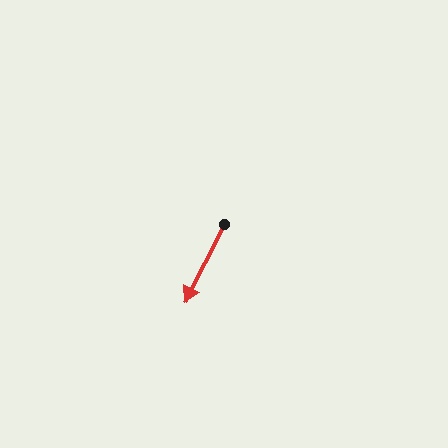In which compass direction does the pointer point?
Southwest.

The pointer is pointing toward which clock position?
Roughly 7 o'clock.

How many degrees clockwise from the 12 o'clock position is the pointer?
Approximately 207 degrees.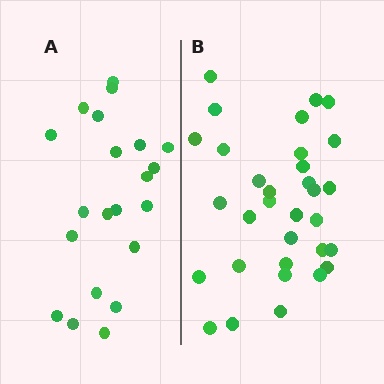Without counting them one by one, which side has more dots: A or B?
Region B (the right region) has more dots.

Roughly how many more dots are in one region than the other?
Region B has roughly 12 or so more dots than region A.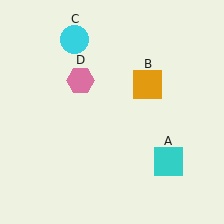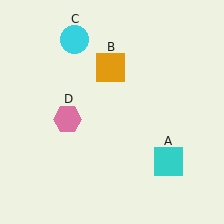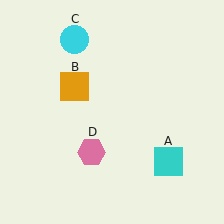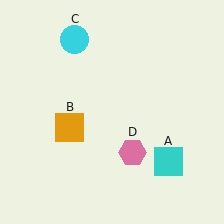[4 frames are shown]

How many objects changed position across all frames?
2 objects changed position: orange square (object B), pink hexagon (object D).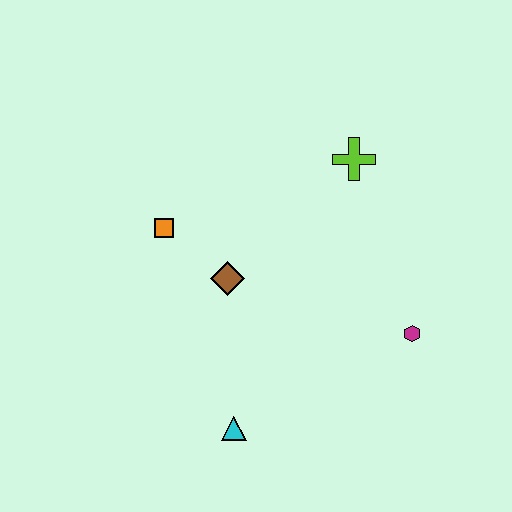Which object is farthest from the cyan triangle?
The lime cross is farthest from the cyan triangle.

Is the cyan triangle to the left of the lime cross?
Yes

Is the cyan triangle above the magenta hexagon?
No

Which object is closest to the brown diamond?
The orange square is closest to the brown diamond.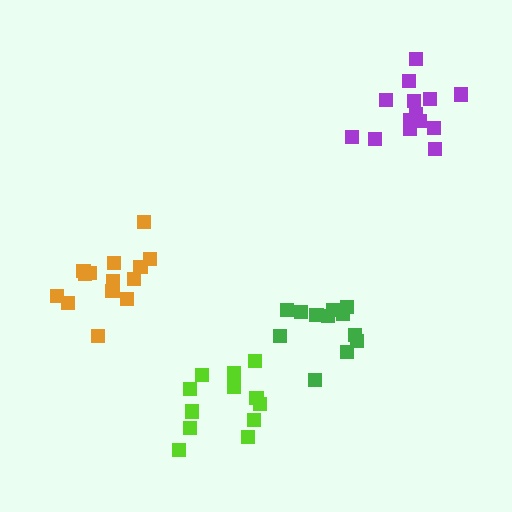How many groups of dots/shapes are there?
There are 4 groups.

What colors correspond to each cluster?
The clusters are colored: green, orange, lime, purple.